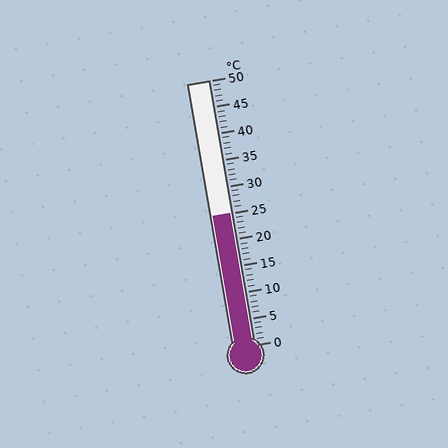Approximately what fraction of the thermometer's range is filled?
The thermometer is filled to approximately 50% of its range.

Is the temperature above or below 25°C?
The temperature is at 25°C.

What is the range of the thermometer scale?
The thermometer scale ranges from 0°C to 50°C.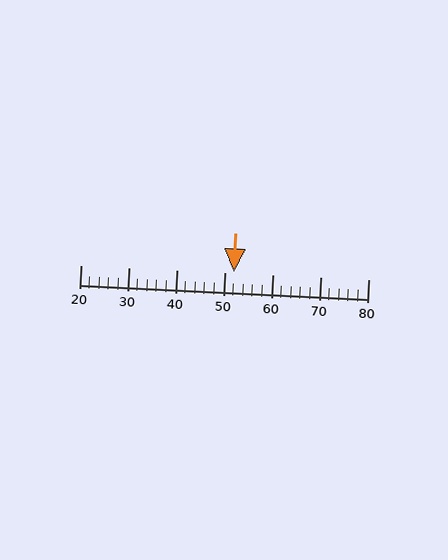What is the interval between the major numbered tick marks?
The major tick marks are spaced 10 units apart.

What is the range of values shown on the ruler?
The ruler shows values from 20 to 80.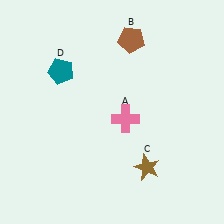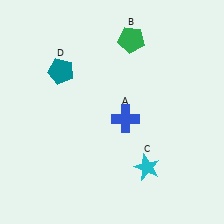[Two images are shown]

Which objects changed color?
A changed from pink to blue. B changed from brown to green. C changed from brown to cyan.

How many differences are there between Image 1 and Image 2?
There are 3 differences between the two images.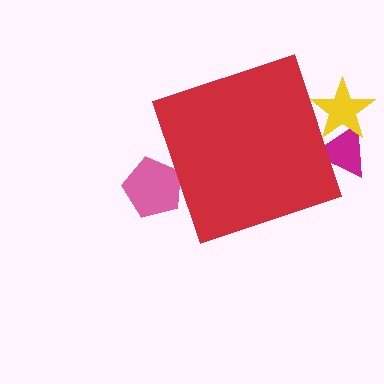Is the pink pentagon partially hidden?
Yes, the pink pentagon is partially hidden behind the red diamond.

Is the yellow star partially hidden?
Yes, the yellow star is partially hidden behind the red diamond.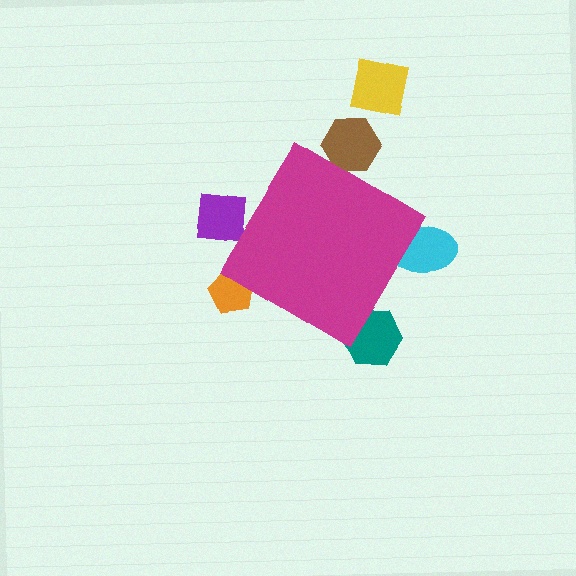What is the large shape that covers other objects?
A magenta diamond.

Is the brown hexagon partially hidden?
Yes, the brown hexagon is partially hidden behind the magenta diamond.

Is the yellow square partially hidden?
No, the yellow square is fully visible.